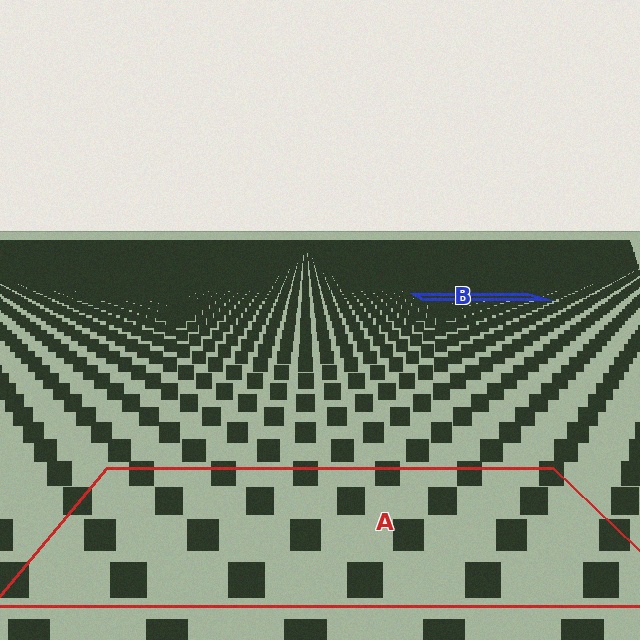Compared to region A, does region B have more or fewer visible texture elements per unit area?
Region B has more texture elements per unit area — they are packed more densely because it is farther away.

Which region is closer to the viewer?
Region A is closer. The texture elements there are larger and more spread out.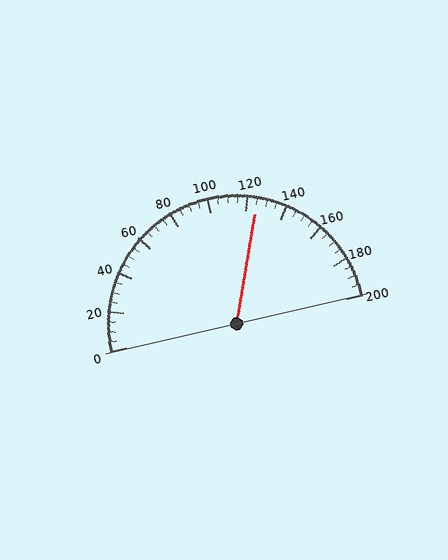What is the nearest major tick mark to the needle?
The nearest major tick mark is 120.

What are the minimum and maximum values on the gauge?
The gauge ranges from 0 to 200.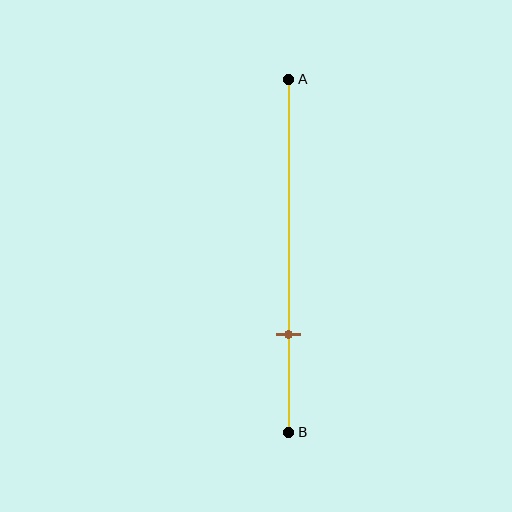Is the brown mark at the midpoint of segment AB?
No, the mark is at about 70% from A, not at the 50% midpoint.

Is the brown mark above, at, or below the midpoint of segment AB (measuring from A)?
The brown mark is below the midpoint of segment AB.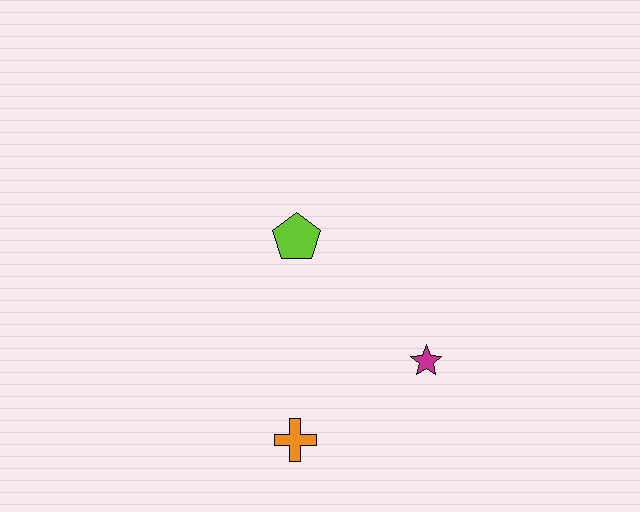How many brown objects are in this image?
There are no brown objects.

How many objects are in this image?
There are 3 objects.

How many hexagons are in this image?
There are no hexagons.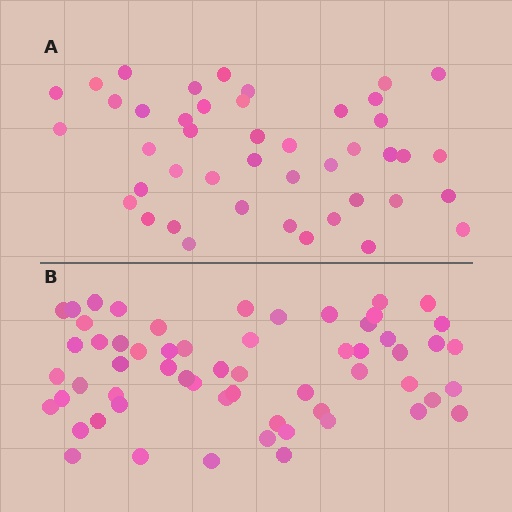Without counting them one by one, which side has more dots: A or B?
Region B (the bottom region) has more dots.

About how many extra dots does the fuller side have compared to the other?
Region B has approximately 15 more dots than region A.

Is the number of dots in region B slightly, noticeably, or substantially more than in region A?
Region B has noticeably more, but not dramatically so. The ratio is roughly 1.3 to 1.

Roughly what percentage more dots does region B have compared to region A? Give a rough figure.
About 35% more.